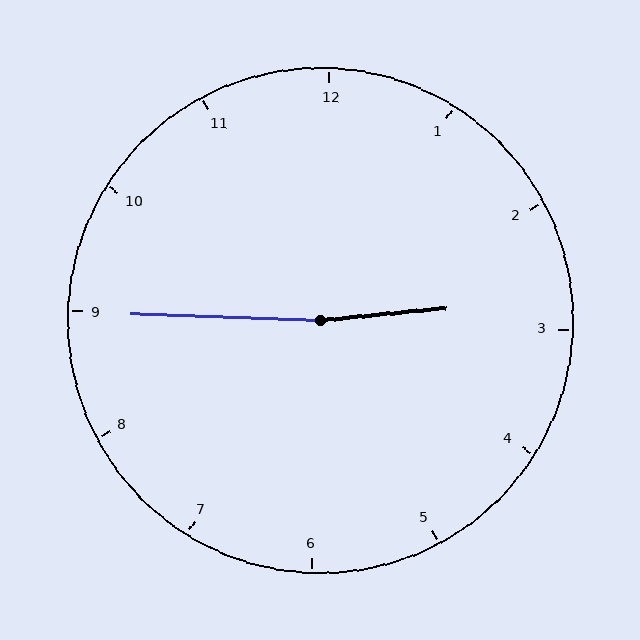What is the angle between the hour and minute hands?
Approximately 172 degrees.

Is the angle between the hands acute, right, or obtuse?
It is obtuse.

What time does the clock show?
2:45.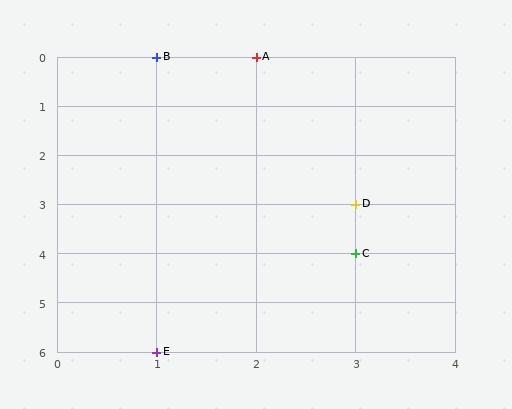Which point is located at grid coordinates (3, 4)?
Point C is at (3, 4).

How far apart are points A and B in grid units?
Points A and B are 1 column apart.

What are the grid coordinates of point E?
Point E is at grid coordinates (1, 6).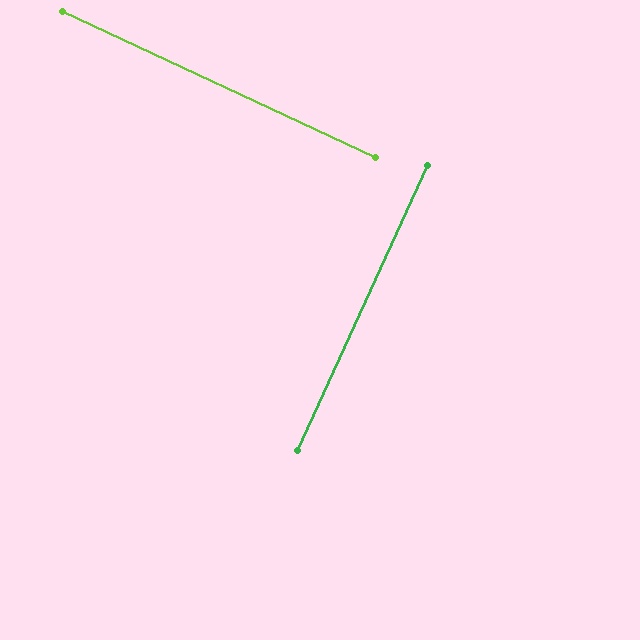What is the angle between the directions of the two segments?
Approximately 90 degrees.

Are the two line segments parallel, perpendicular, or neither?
Perpendicular — they meet at approximately 90°.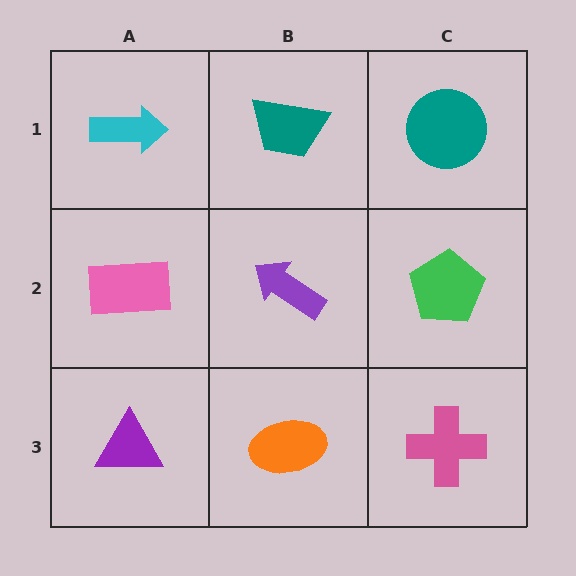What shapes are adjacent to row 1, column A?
A pink rectangle (row 2, column A), a teal trapezoid (row 1, column B).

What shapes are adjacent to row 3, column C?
A green pentagon (row 2, column C), an orange ellipse (row 3, column B).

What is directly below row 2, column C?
A pink cross.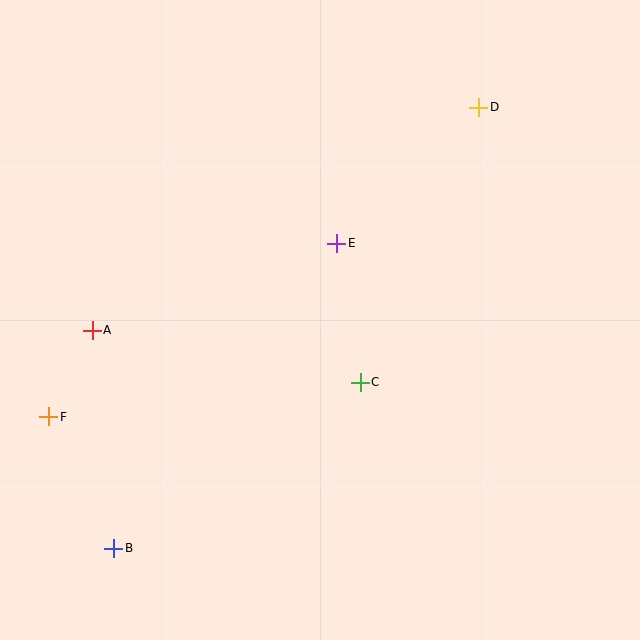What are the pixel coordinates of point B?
Point B is at (114, 548).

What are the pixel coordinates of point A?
Point A is at (92, 330).